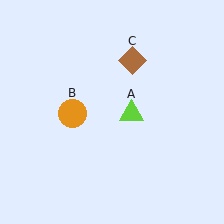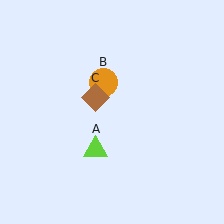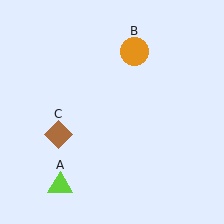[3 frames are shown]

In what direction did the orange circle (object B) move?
The orange circle (object B) moved up and to the right.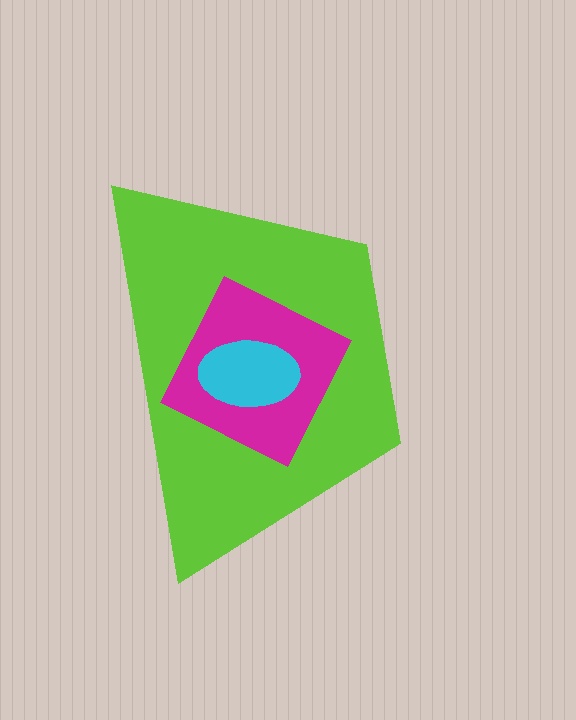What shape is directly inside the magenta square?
The cyan ellipse.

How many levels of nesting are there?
3.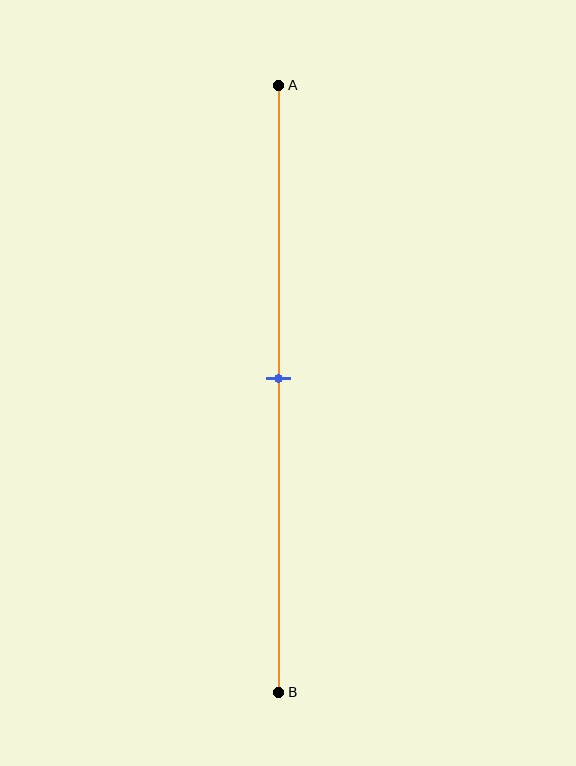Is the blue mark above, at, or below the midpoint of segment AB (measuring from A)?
The blue mark is approximately at the midpoint of segment AB.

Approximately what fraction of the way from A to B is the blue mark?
The blue mark is approximately 50% of the way from A to B.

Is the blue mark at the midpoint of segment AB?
Yes, the mark is approximately at the midpoint.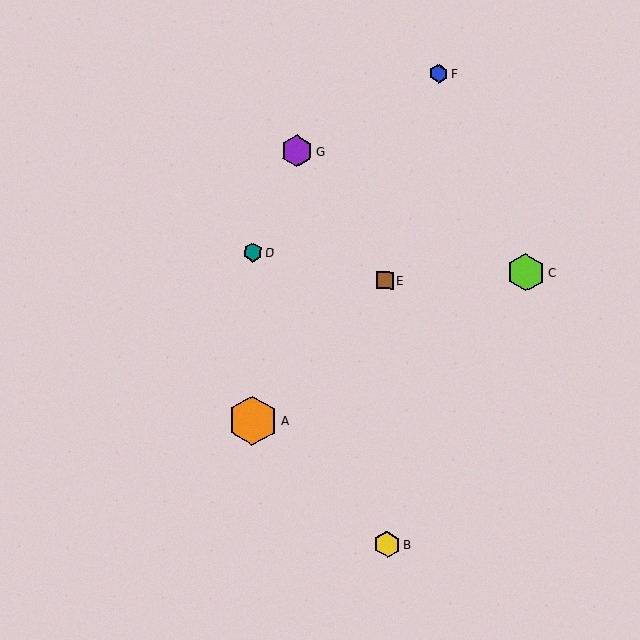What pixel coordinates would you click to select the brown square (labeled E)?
Click at (385, 280) to select the brown square E.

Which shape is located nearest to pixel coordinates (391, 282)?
The brown square (labeled E) at (385, 280) is nearest to that location.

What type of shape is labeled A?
Shape A is an orange hexagon.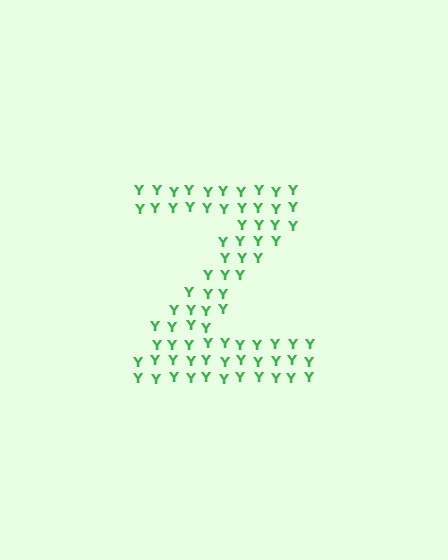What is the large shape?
The large shape is the letter Z.